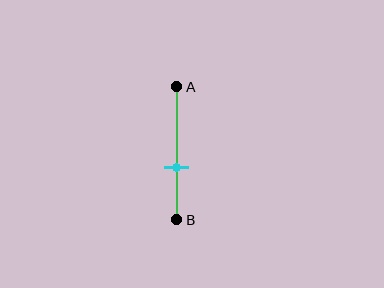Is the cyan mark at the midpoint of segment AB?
No, the mark is at about 60% from A, not at the 50% midpoint.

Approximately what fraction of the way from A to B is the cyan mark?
The cyan mark is approximately 60% of the way from A to B.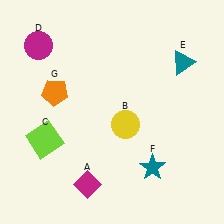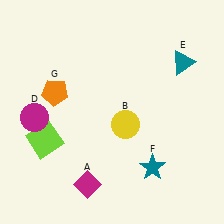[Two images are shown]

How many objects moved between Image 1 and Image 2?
1 object moved between the two images.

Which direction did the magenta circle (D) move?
The magenta circle (D) moved down.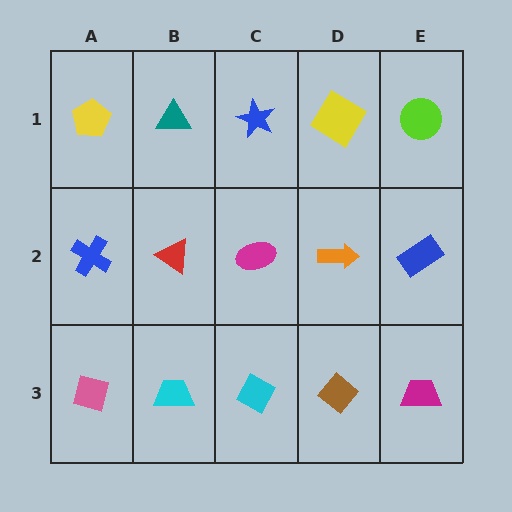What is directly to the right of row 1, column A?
A teal triangle.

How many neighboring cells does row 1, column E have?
2.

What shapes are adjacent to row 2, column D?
A yellow diamond (row 1, column D), a brown diamond (row 3, column D), a magenta ellipse (row 2, column C), a blue rectangle (row 2, column E).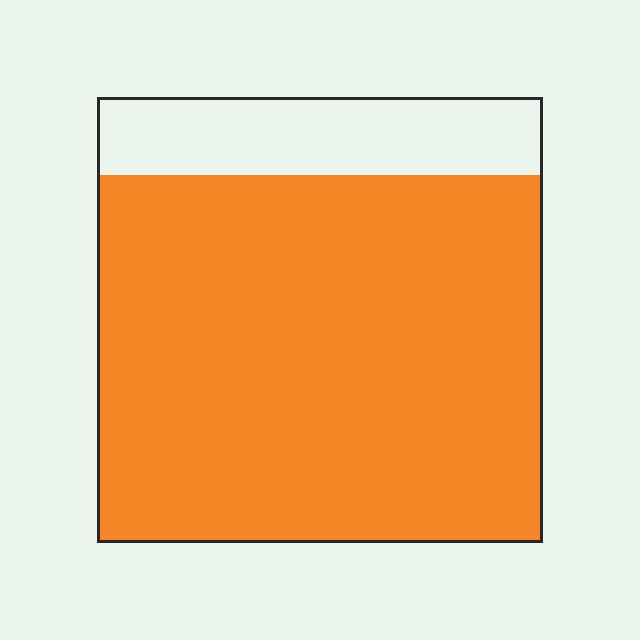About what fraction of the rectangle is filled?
About five sixths (5/6).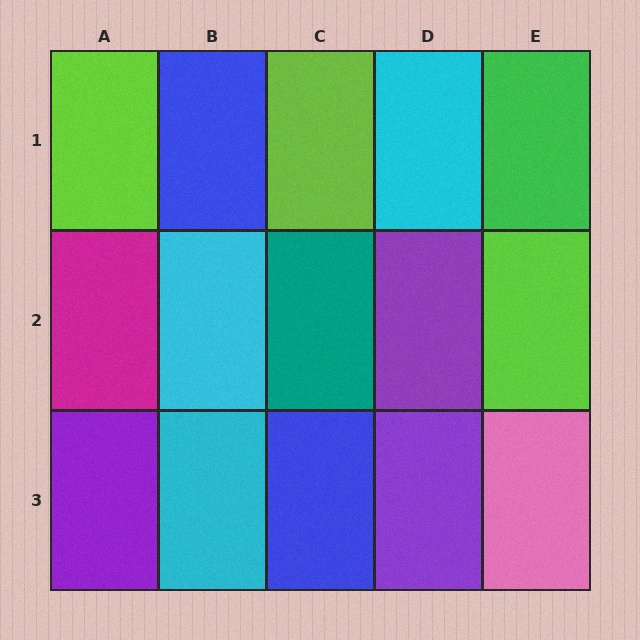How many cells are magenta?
1 cell is magenta.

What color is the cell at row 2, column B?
Cyan.